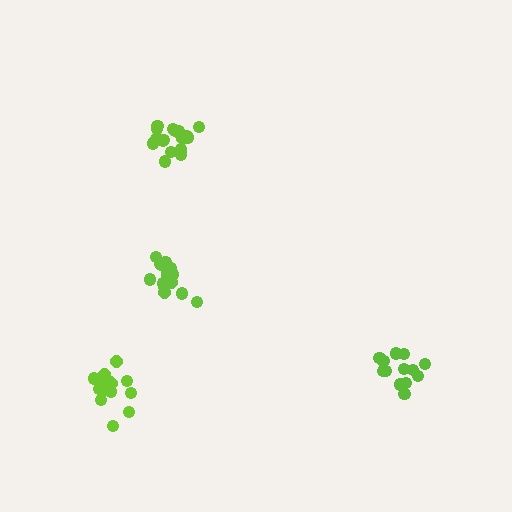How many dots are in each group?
Group 1: 17 dots, Group 2: 13 dots, Group 3: 18 dots, Group 4: 16 dots (64 total).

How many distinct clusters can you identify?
There are 4 distinct clusters.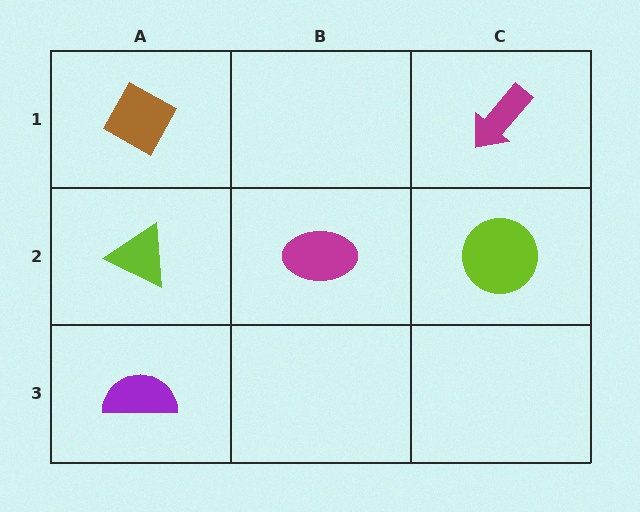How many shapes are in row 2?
3 shapes.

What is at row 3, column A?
A purple semicircle.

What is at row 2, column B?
A magenta ellipse.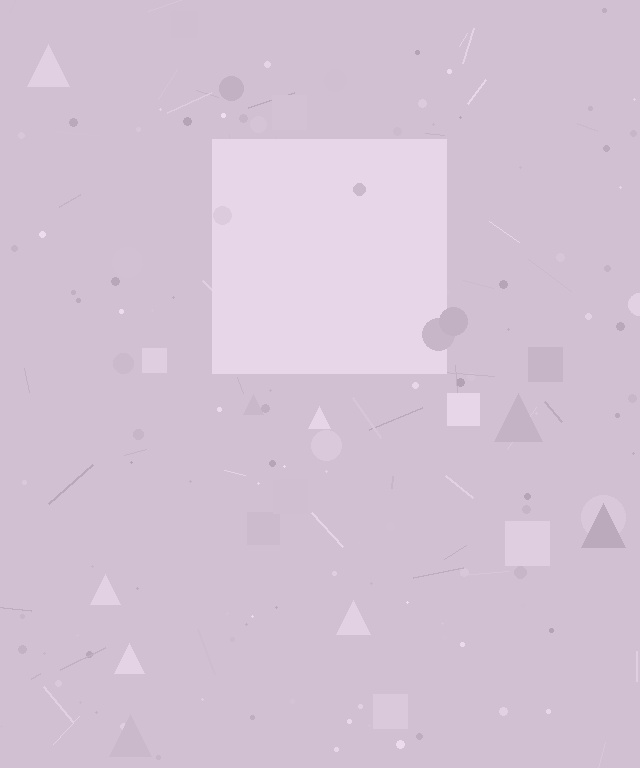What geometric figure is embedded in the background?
A square is embedded in the background.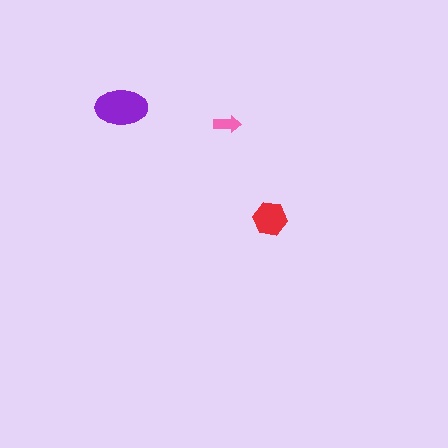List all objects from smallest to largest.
The pink arrow, the red hexagon, the purple ellipse.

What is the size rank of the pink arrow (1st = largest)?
3rd.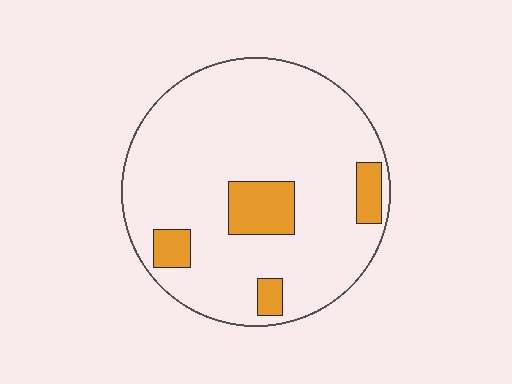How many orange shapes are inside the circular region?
4.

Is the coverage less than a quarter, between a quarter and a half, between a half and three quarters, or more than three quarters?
Less than a quarter.